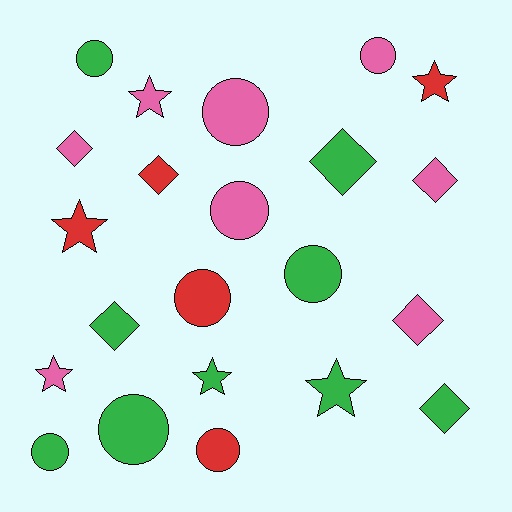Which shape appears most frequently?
Circle, with 9 objects.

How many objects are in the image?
There are 22 objects.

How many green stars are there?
There are 2 green stars.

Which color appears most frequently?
Green, with 9 objects.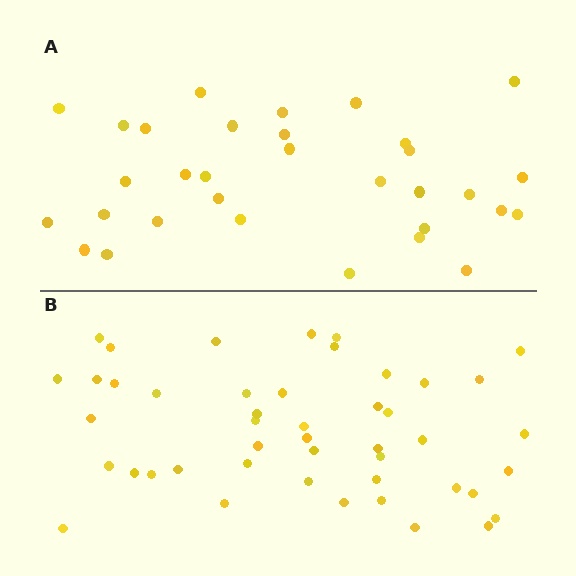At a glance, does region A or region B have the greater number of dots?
Region B (the bottom region) has more dots.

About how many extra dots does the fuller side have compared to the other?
Region B has approximately 15 more dots than region A.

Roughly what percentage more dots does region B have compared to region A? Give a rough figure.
About 45% more.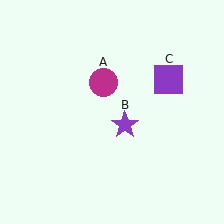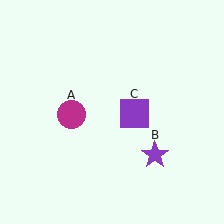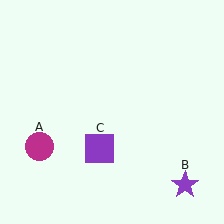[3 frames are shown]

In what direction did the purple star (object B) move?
The purple star (object B) moved down and to the right.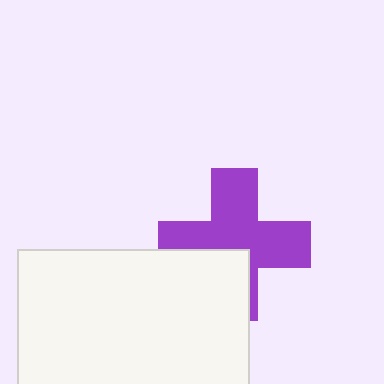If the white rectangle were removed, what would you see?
You would see the complete purple cross.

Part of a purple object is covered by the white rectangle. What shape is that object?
It is a cross.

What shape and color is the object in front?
The object in front is a white rectangle.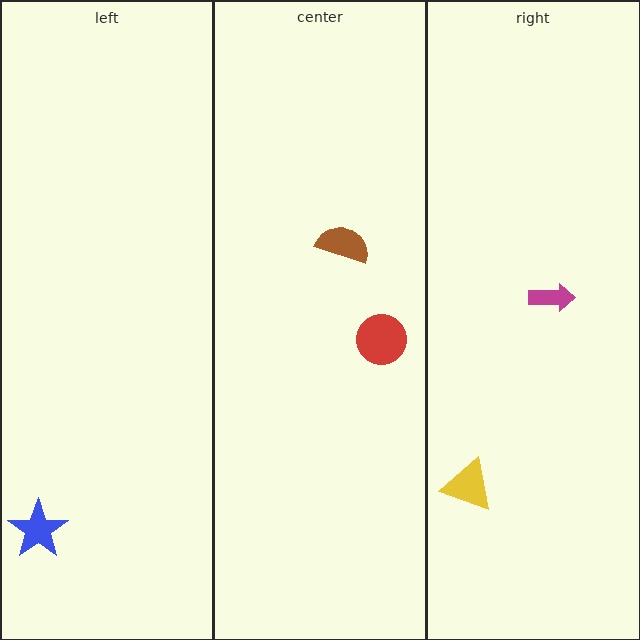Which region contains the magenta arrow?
The right region.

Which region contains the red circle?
The center region.